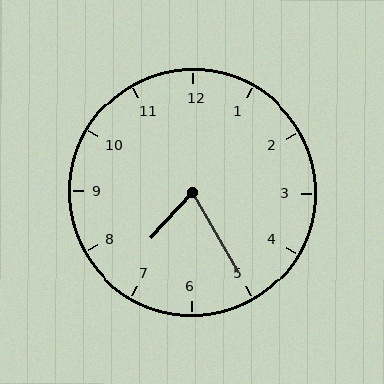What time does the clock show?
7:25.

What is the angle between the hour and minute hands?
Approximately 72 degrees.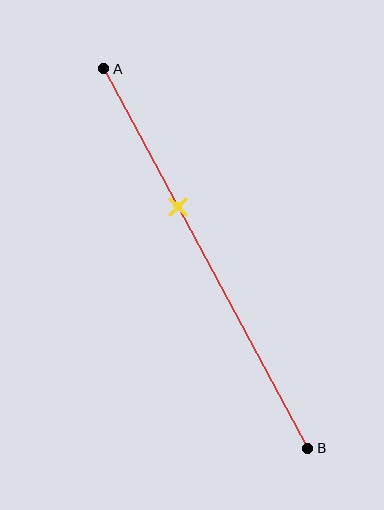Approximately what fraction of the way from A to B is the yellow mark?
The yellow mark is approximately 35% of the way from A to B.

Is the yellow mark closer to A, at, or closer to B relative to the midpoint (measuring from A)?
The yellow mark is closer to point A than the midpoint of segment AB.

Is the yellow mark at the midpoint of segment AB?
No, the mark is at about 35% from A, not at the 50% midpoint.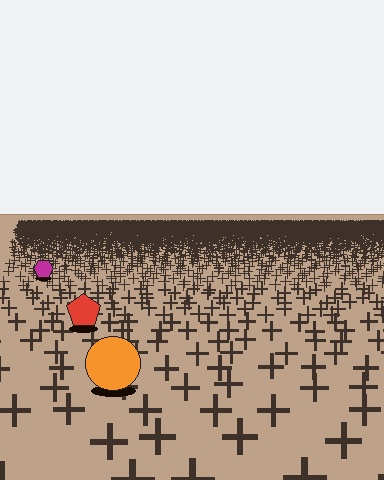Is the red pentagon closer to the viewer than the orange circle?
No. The orange circle is closer — you can tell from the texture gradient: the ground texture is coarser near it.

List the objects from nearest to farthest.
From nearest to farthest: the orange circle, the red pentagon, the magenta hexagon.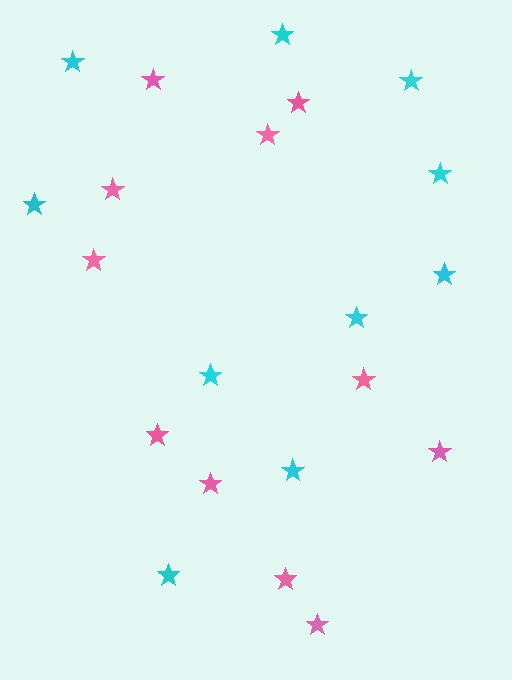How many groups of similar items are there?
There are 2 groups: one group of pink stars (11) and one group of cyan stars (10).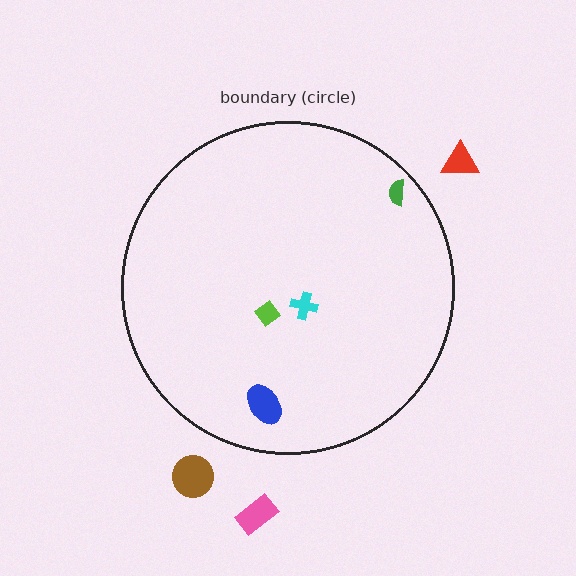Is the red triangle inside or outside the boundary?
Outside.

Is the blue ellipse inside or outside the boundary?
Inside.